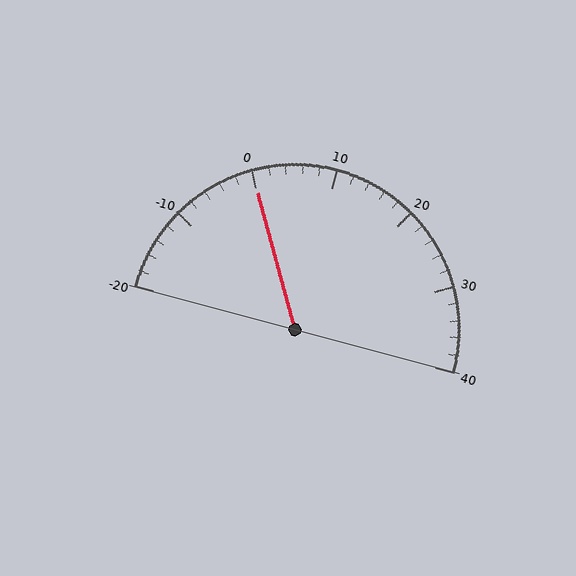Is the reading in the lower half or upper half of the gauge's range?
The reading is in the lower half of the range (-20 to 40).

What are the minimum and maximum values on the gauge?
The gauge ranges from -20 to 40.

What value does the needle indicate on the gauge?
The needle indicates approximately 0.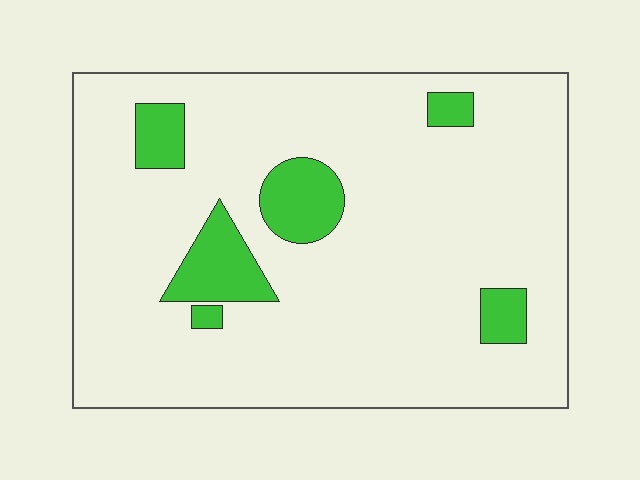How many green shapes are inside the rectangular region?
6.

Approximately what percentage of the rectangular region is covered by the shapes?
Approximately 10%.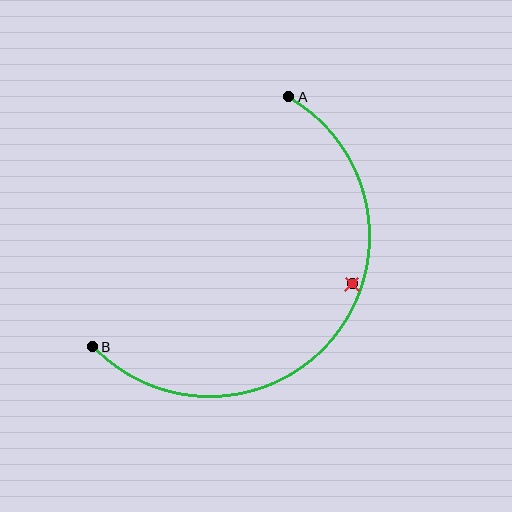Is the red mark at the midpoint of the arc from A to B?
No — the red mark does not lie on the arc at all. It sits slightly inside the curve.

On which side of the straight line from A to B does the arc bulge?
The arc bulges below and to the right of the straight line connecting A and B.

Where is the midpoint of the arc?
The arc midpoint is the point on the curve farthest from the straight line joining A and B. It sits below and to the right of that line.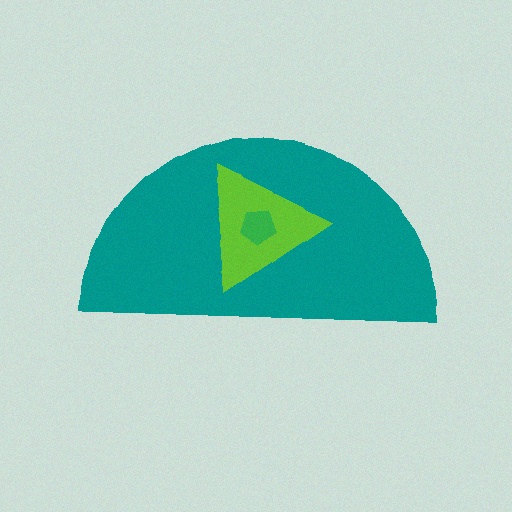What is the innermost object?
The green pentagon.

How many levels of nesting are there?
3.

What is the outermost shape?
The teal semicircle.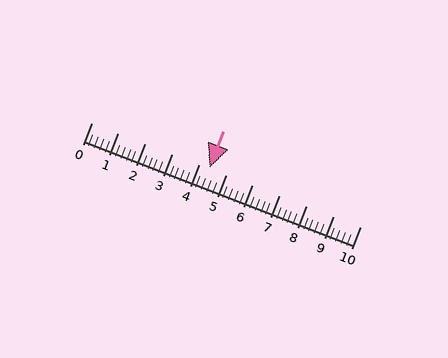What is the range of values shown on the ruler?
The ruler shows values from 0 to 10.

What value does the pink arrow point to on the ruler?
The pink arrow points to approximately 4.4.